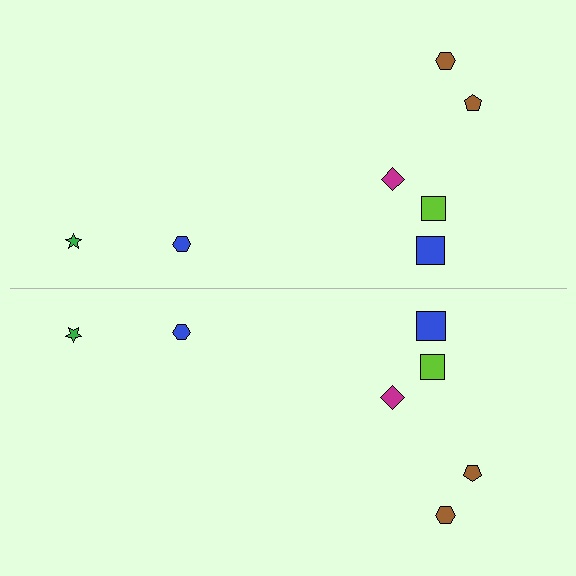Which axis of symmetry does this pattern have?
The pattern has a horizontal axis of symmetry running through the center of the image.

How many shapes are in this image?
There are 14 shapes in this image.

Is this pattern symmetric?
Yes, this pattern has bilateral (reflection) symmetry.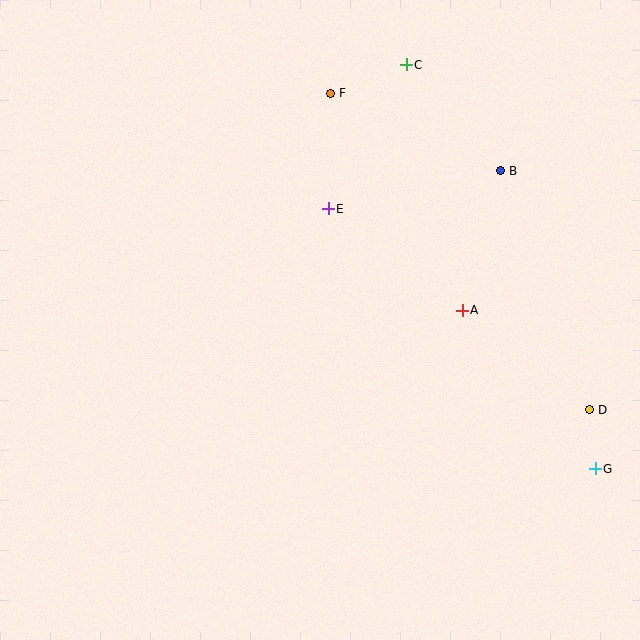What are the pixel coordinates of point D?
Point D is at (590, 410).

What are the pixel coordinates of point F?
Point F is at (330, 93).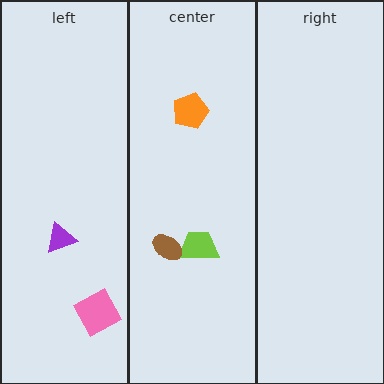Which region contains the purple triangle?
The left region.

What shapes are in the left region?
The pink square, the purple triangle.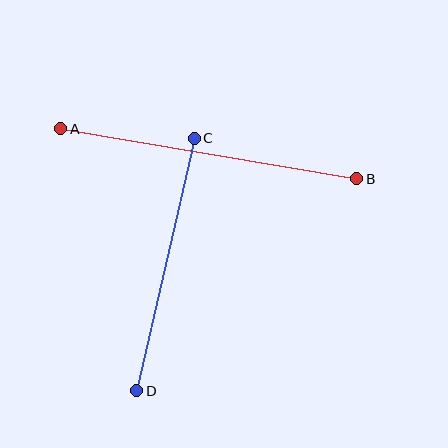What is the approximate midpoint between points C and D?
The midpoint is at approximately (165, 264) pixels.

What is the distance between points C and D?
The distance is approximately 259 pixels.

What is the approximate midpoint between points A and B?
The midpoint is at approximately (209, 154) pixels.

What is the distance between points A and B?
The distance is approximately 300 pixels.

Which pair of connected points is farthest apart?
Points A and B are farthest apart.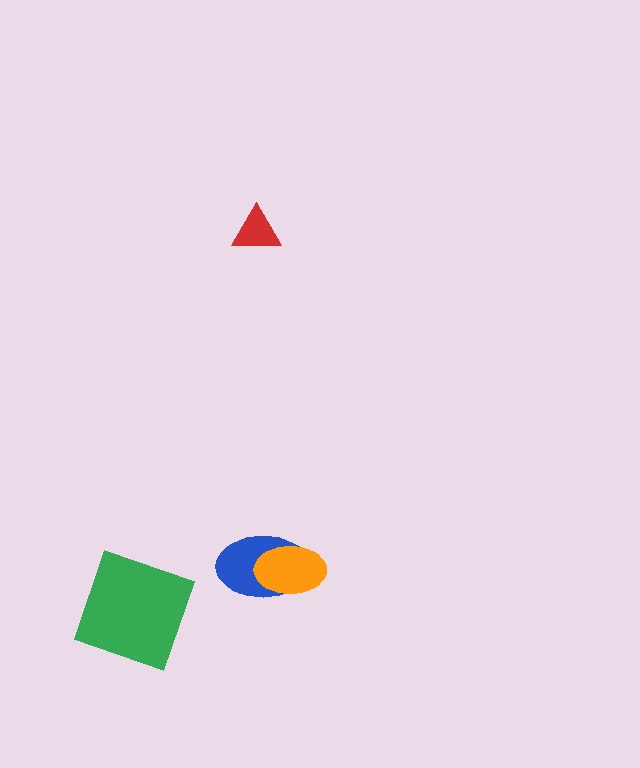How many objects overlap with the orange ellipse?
1 object overlaps with the orange ellipse.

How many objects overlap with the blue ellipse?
1 object overlaps with the blue ellipse.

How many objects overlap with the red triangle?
0 objects overlap with the red triangle.